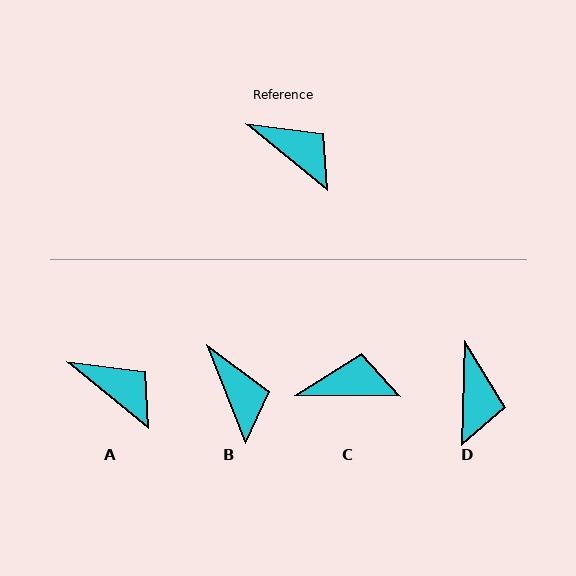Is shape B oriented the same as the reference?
No, it is off by about 29 degrees.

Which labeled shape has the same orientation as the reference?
A.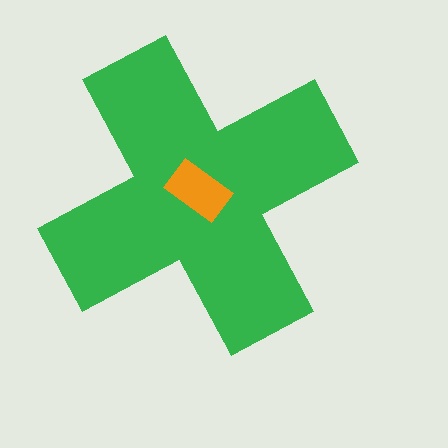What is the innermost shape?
The orange rectangle.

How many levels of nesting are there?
2.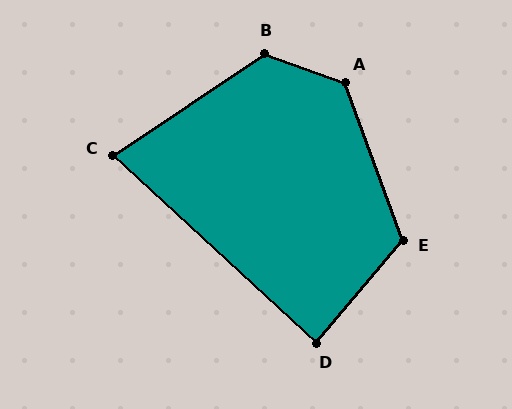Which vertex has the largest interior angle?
A, at approximately 130 degrees.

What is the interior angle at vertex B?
Approximately 126 degrees (obtuse).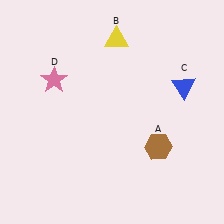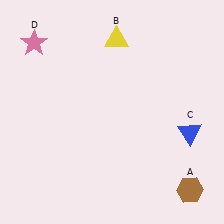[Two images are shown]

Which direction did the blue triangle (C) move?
The blue triangle (C) moved down.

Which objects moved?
The objects that moved are: the brown hexagon (A), the blue triangle (C), the pink star (D).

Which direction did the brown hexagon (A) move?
The brown hexagon (A) moved down.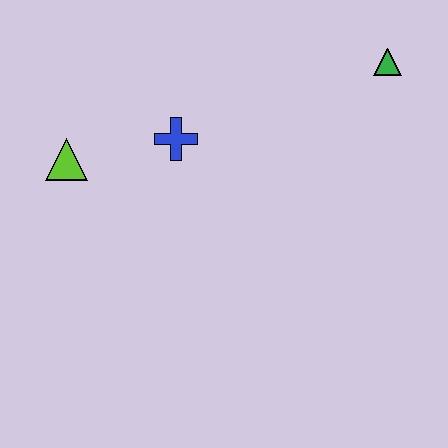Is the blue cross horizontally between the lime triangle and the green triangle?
Yes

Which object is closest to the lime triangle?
The blue cross is closest to the lime triangle.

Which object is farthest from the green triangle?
The lime triangle is farthest from the green triangle.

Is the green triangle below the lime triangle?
No